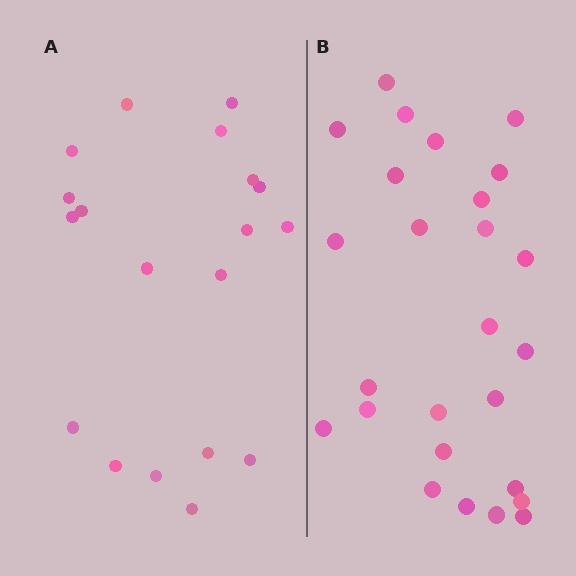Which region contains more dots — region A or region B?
Region B (the right region) has more dots.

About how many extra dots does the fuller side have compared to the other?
Region B has roughly 8 or so more dots than region A.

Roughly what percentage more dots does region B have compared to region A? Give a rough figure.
About 35% more.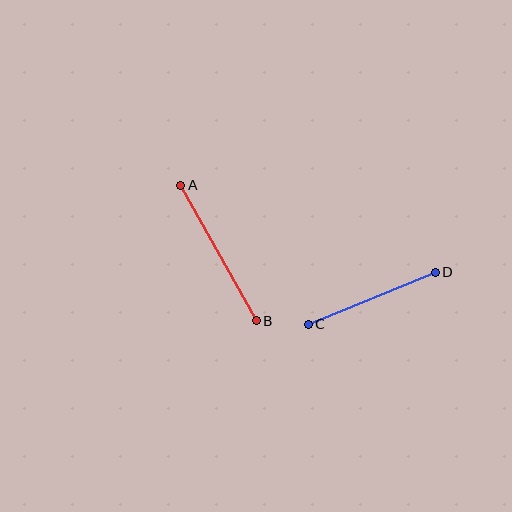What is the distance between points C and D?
The distance is approximately 138 pixels.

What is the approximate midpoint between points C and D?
The midpoint is at approximately (372, 298) pixels.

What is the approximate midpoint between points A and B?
The midpoint is at approximately (218, 253) pixels.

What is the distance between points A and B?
The distance is approximately 155 pixels.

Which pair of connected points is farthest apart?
Points A and B are farthest apart.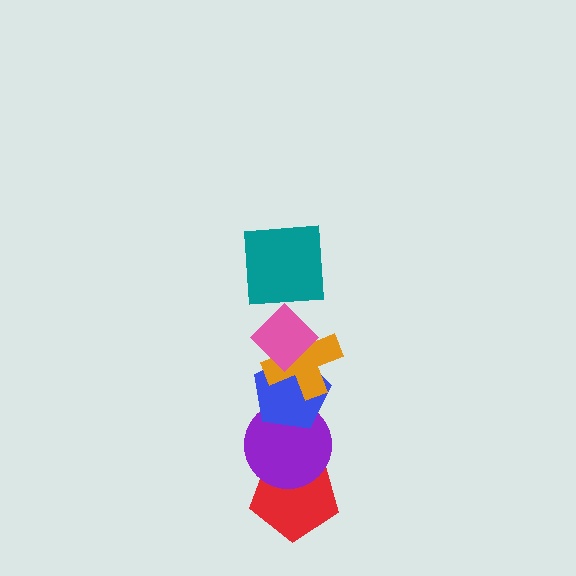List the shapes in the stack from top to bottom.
From top to bottom: the teal square, the pink diamond, the orange cross, the blue pentagon, the purple circle, the red pentagon.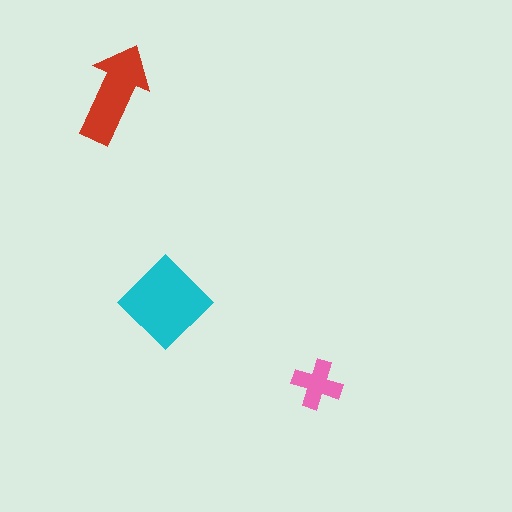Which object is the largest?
The cyan diamond.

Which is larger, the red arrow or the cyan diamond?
The cyan diamond.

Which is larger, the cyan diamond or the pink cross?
The cyan diamond.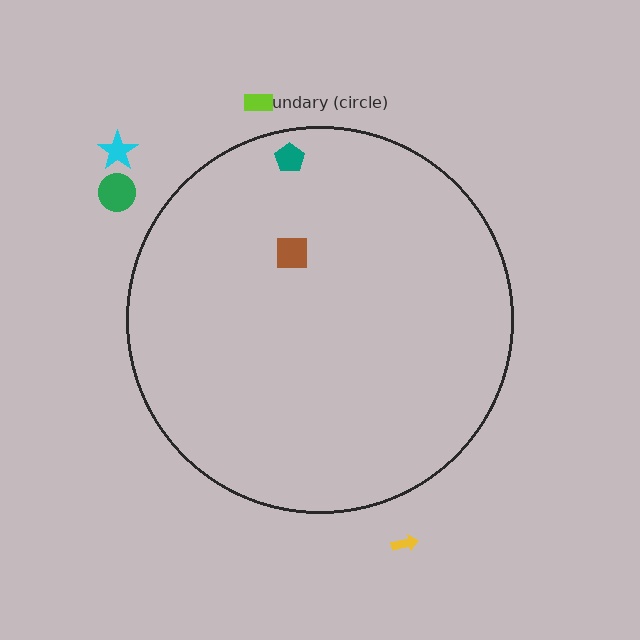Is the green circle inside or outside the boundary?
Outside.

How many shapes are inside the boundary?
2 inside, 4 outside.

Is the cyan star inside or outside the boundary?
Outside.